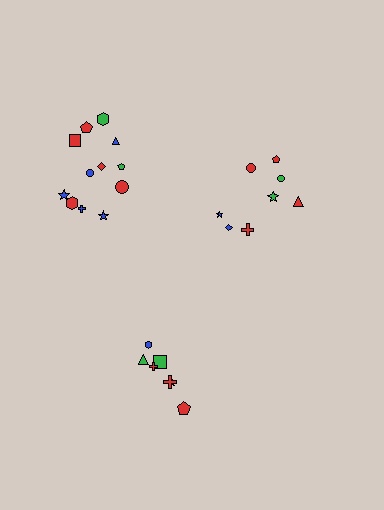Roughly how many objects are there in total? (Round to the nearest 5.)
Roughly 25 objects in total.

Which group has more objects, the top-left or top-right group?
The top-left group.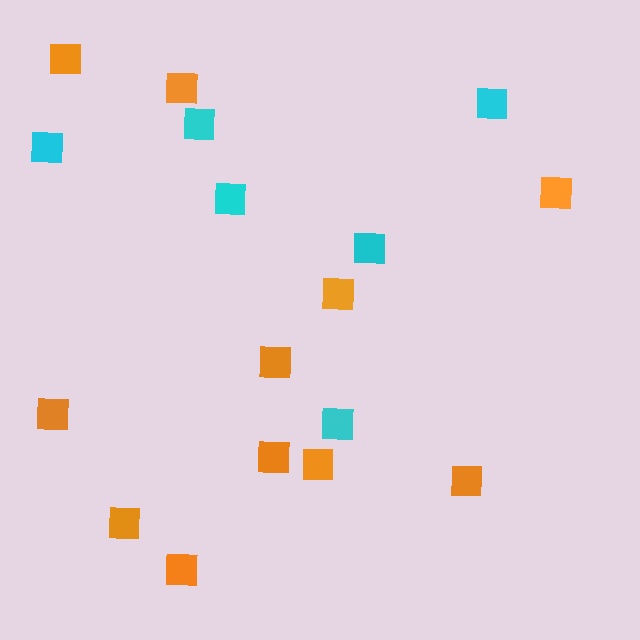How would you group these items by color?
There are 2 groups: one group of cyan squares (6) and one group of orange squares (11).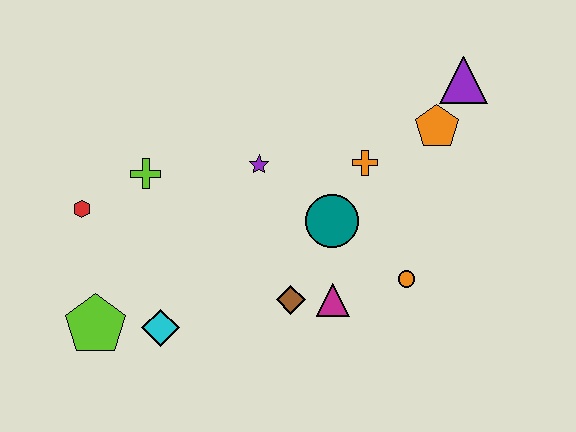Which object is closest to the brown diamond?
The magenta triangle is closest to the brown diamond.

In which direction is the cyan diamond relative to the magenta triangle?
The cyan diamond is to the left of the magenta triangle.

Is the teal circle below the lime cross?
Yes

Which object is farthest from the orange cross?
The lime pentagon is farthest from the orange cross.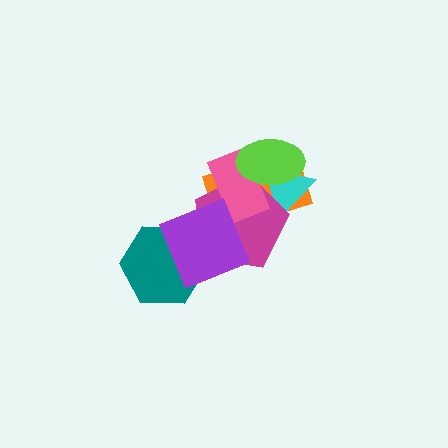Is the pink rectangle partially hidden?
Yes, it is partially covered by another shape.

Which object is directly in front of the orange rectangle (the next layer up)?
The cyan triangle is directly in front of the orange rectangle.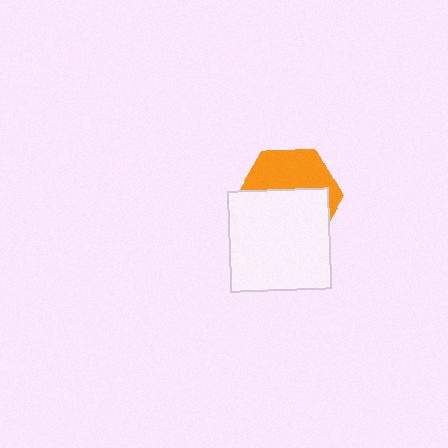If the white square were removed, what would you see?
You would see the complete orange hexagon.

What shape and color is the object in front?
The object in front is a white square.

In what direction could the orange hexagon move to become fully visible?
The orange hexagon could move up. That would shift it out from behind the white square entirely.